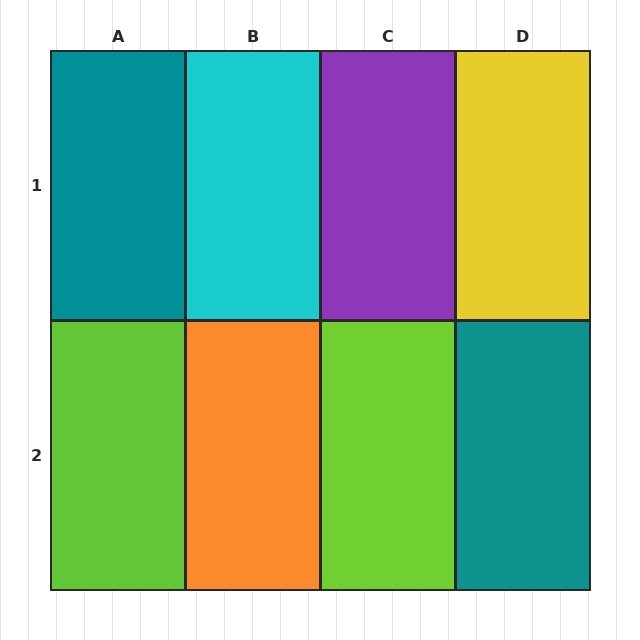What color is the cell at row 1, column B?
Cyan.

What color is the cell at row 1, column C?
Purple.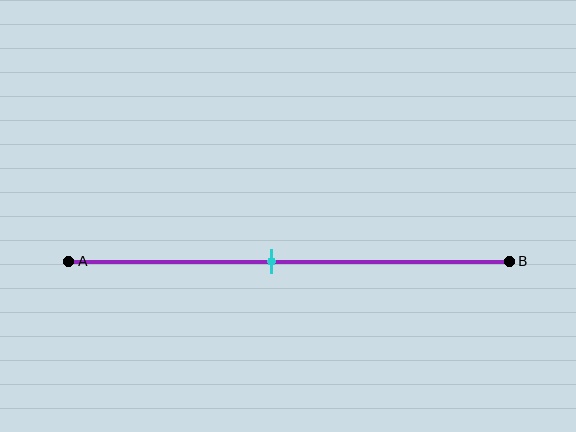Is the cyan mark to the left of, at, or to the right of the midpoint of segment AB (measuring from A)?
The cyan mark is to the left of the midpoint of segment AB.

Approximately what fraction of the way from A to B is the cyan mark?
The cyan mark is approximately 45% of the way from A to B.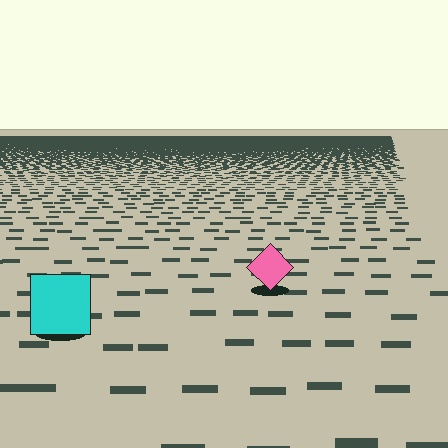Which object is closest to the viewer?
The cyan square is closest. The texture marks near it are larger and more spread out.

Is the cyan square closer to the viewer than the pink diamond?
Yes. The cyan square is closer — you can tell from the texture gradient: the ground texture is coarser near it.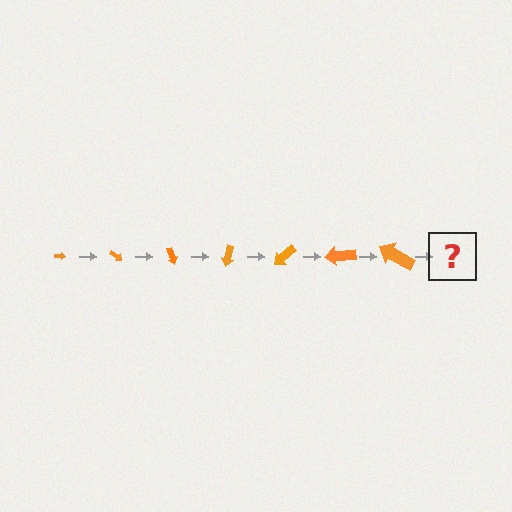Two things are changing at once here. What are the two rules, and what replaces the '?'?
The two rules are that the arrow grows larger each step and it rotates 35 degrees each step. The '?' should be an arrow, larger than the previous one and rotated 245 degrees from the start.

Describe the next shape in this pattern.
It should be an arrow, larger than the previous one and rotated 245 degrees from the start.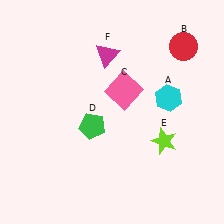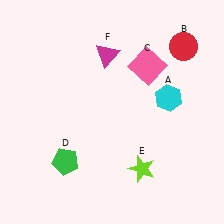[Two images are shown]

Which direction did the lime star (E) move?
The lime star (E) moved down.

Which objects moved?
The objects that moved are: the pink square (C), the green pentagon (D), the lime star (E).